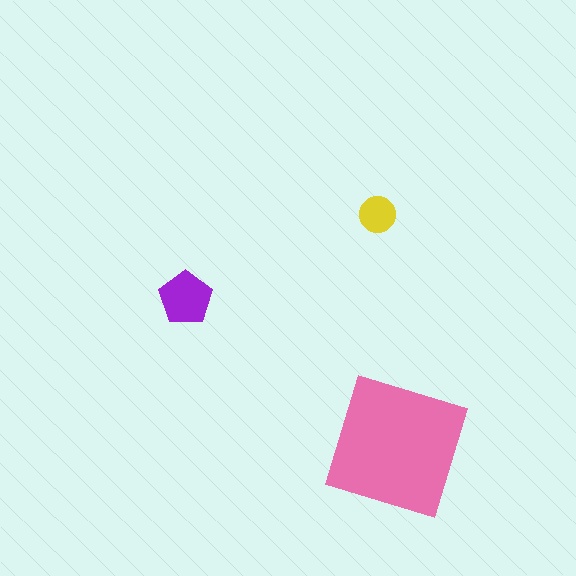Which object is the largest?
The pink square.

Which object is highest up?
The yellow circle is topmost.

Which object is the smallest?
The yellow circle.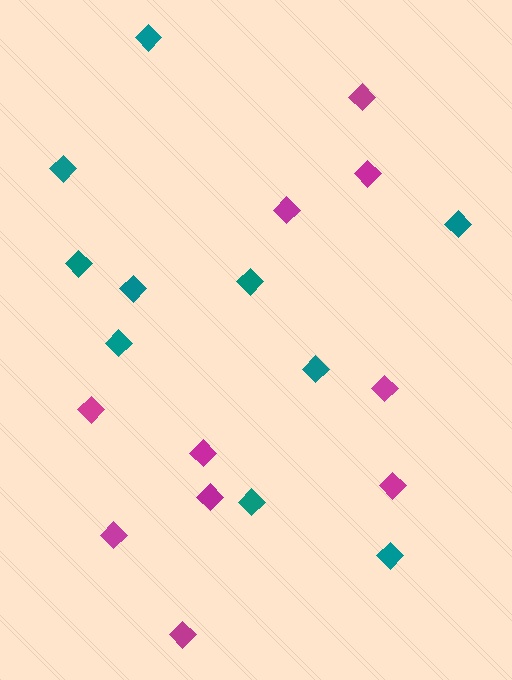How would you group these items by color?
There are 2 groups: one group of teal diamonds (10) and one group of magenta diamonds (10).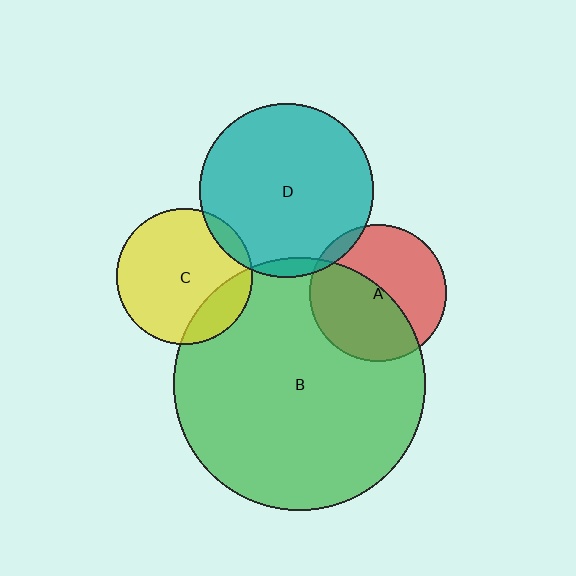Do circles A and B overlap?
Yes.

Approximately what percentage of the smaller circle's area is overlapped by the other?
Approximately 50%.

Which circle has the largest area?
Circle B (green).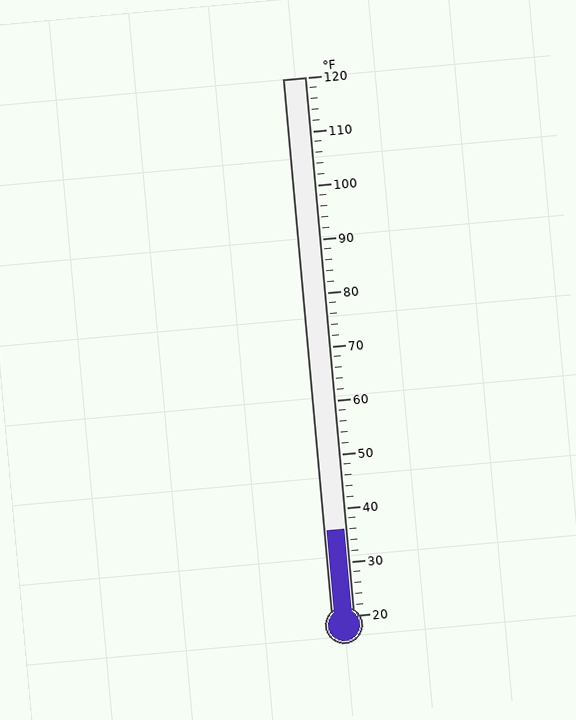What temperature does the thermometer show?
The thermometer shows approximately 36°F.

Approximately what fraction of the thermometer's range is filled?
The thermometer is filled to approximately 15% of its range.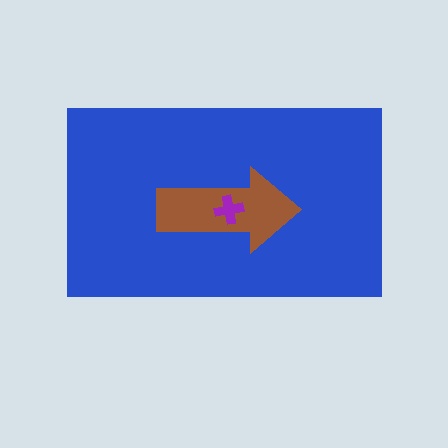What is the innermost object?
The purple cross.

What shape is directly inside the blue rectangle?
The brown arrow.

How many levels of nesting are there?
3.